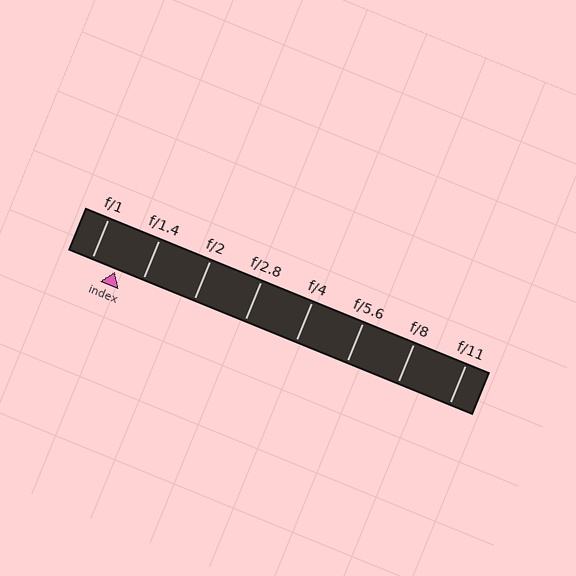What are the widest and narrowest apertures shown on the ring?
The widest aperture shown is f/1 and the narrowest is f/11.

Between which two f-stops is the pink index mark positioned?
The index mark is between f/1 and f/1.4.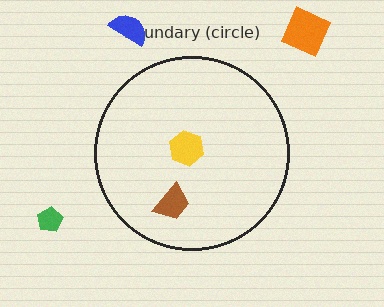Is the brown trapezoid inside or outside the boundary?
Inside.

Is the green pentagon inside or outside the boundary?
Outside.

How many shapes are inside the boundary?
2 inside, 3 outside.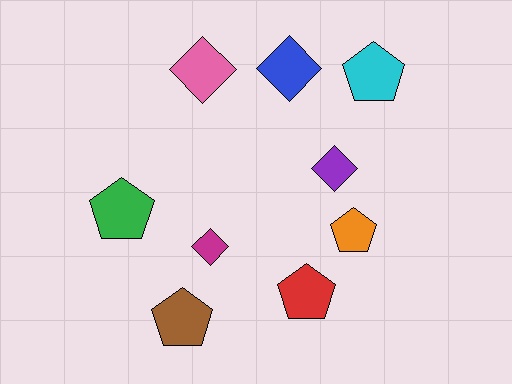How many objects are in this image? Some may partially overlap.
There are 9 objects.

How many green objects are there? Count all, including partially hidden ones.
There is 1 green object.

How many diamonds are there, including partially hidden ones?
There are 4 diamonds.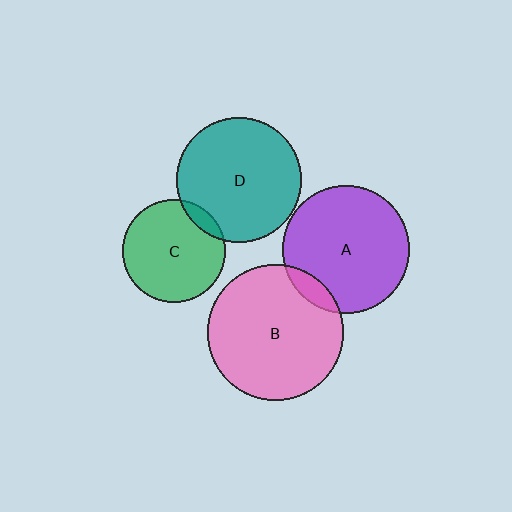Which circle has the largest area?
Circle B (pink).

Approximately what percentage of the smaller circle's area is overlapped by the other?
Approximately 10%.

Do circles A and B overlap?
Yes.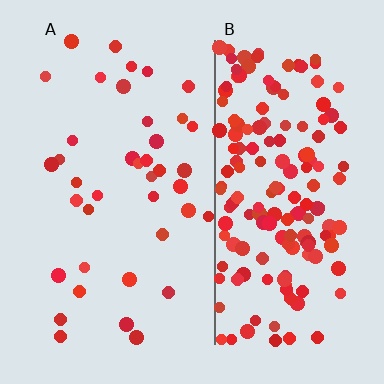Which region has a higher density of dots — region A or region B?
B (the right).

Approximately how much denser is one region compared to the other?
Approximately 4.3× — region B over region A.